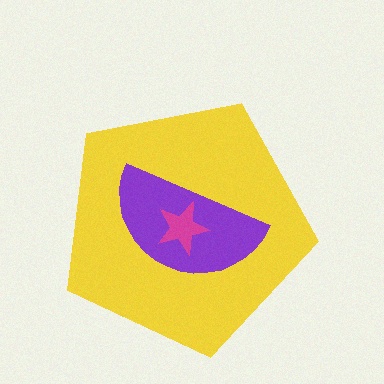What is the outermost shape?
The yellow pentagon.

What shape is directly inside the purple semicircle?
The magenta star.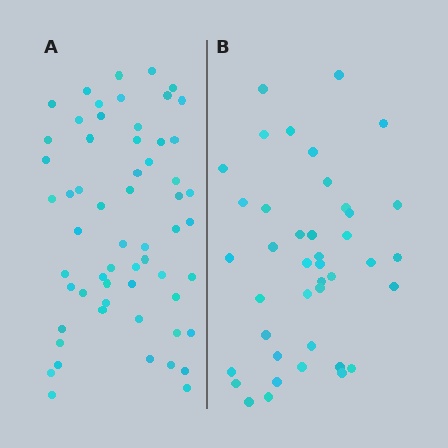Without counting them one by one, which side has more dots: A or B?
Region A (the left region) has more dots.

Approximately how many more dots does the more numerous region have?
Region A has approximately 20 more dots than region B.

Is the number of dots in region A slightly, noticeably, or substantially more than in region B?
Region A has noticeably more, but not dramatically so. The ratio is roughly 1.4 to 1.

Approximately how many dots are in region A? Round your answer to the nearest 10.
About 60 dots. (The exact count is 59, which rounds to 60.)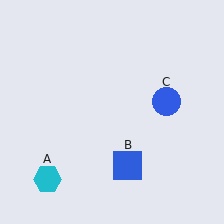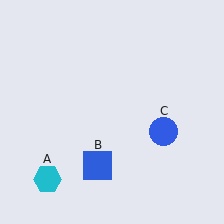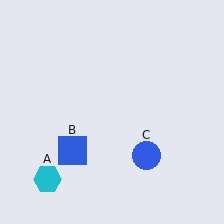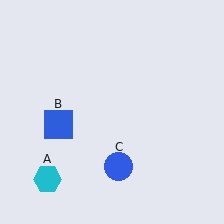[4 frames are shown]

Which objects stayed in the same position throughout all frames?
Cyan hexagon (object A) remained stationary.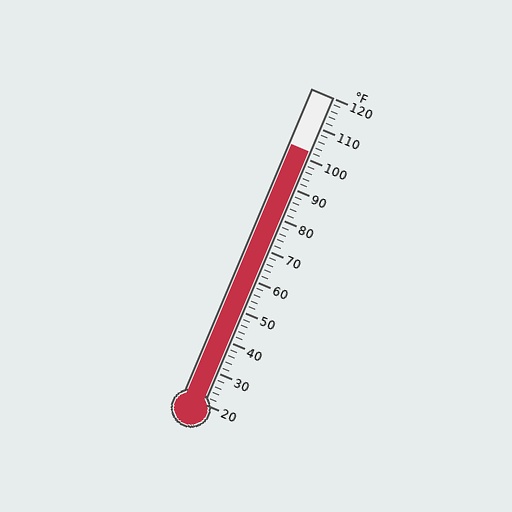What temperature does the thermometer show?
The thermometer shows approximately 102°F.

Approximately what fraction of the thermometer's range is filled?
The thermometer is filled to approximately 80% of its range.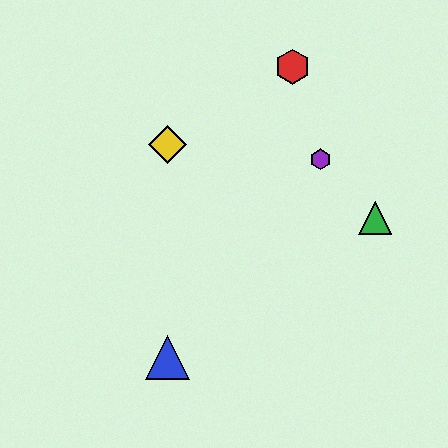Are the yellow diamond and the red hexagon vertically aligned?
No, the yellow diamond is at x≈167 and the red hexagon is at x≈293.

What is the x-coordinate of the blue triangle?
The blue triangle is at x≈167.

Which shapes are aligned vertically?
The blue triangle, the yellow diamond are aligned vertically.